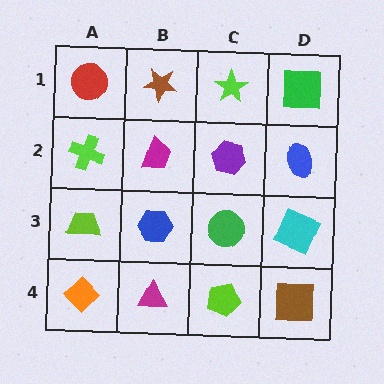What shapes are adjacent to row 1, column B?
A magenta trapezoid (row 2, column B), a red circle (row 1, column A), a lime star (row 1, column C).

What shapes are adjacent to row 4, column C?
A green circle (row 3, column C), a magenta triangle (row 4, column B), a brown square (row 4, column D).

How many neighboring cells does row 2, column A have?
3.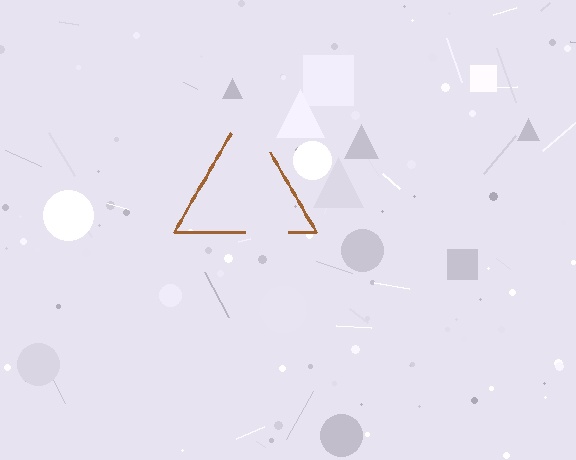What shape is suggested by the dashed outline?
The dashed outline suggests a triangle.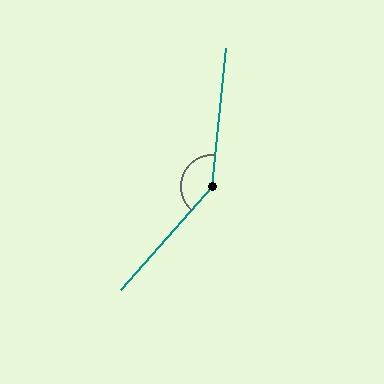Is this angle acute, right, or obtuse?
It is obtuse.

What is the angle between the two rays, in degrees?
Approximately 144 degrees.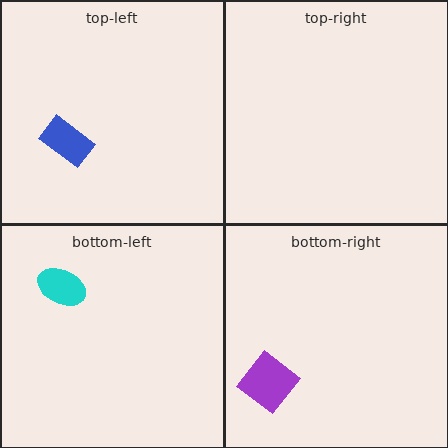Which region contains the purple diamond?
The bottom-right region.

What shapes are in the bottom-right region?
The purple diamond.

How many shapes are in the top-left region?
1.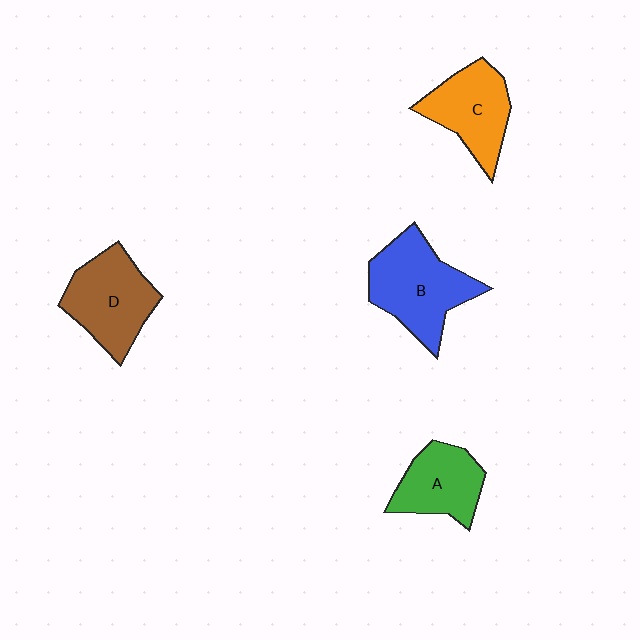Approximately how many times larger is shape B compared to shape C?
Approximately 1.3 times.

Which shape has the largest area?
Shape B (blue).